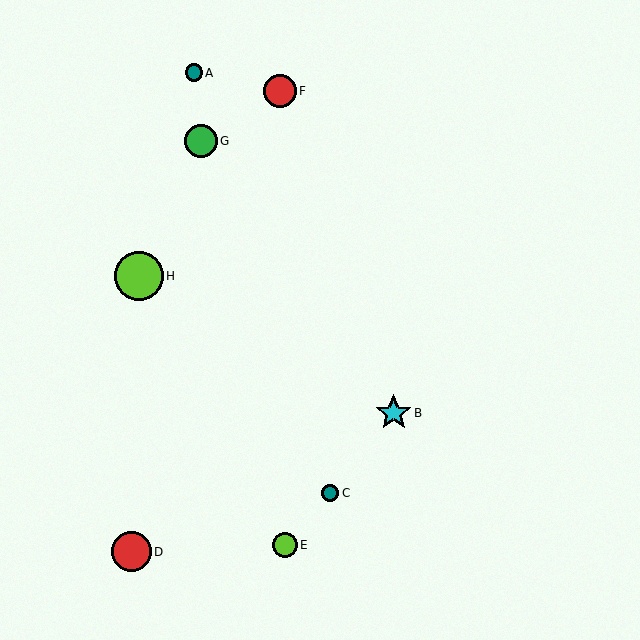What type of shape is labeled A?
Shape A is a teal circle.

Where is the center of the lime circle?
The center of the lime circle is at (285, 545).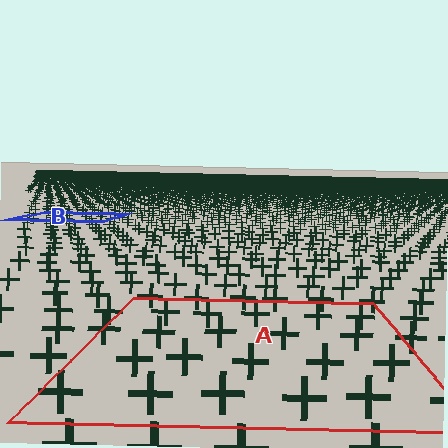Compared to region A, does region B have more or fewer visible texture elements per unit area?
Region B has more texture elements per unit area — they are packed more densely because it is farther away.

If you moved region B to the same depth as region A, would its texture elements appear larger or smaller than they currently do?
They would appear larger. At a closer depth, the same texture elements are projected at a bigger on-screen size.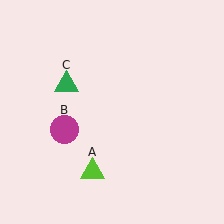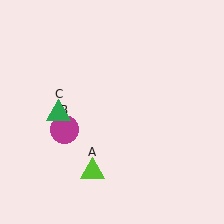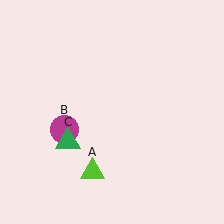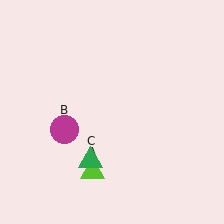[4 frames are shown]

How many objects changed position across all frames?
1 object changed position: green triangle (object C).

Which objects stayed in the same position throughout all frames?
Lime triangle (object A) and magenta circle (object B) remained stationary.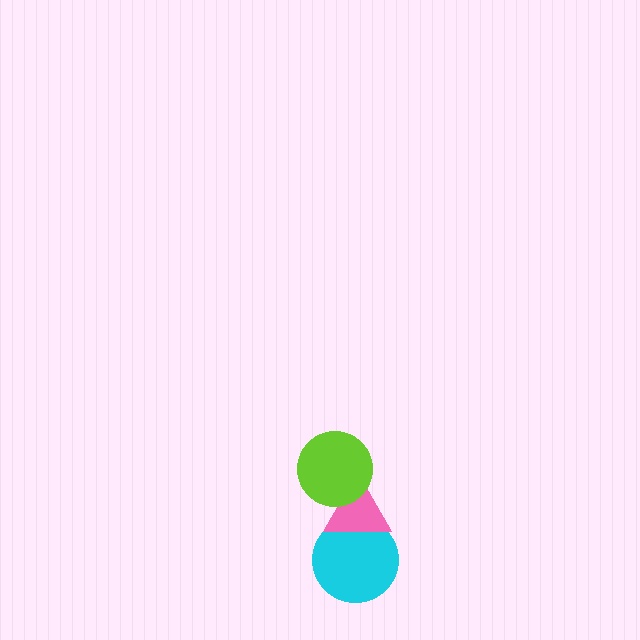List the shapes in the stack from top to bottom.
From top to bottom: the lime circle, the pink triangle, the cyan circle.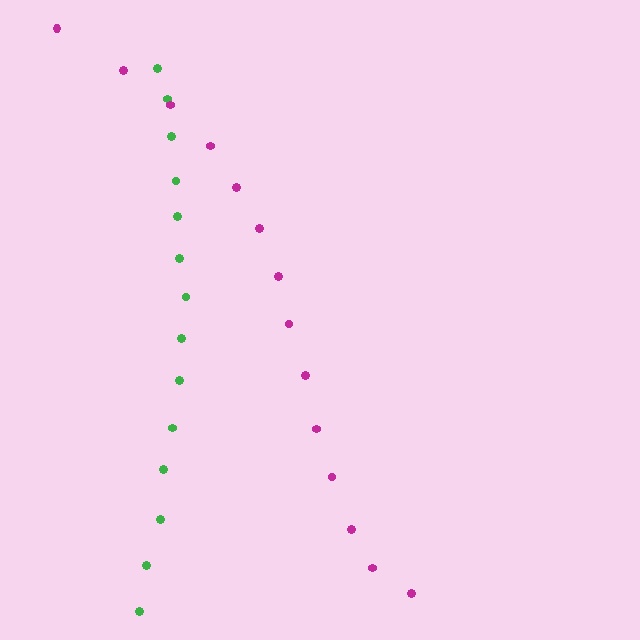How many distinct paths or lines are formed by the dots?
There are 2 distinct paths.